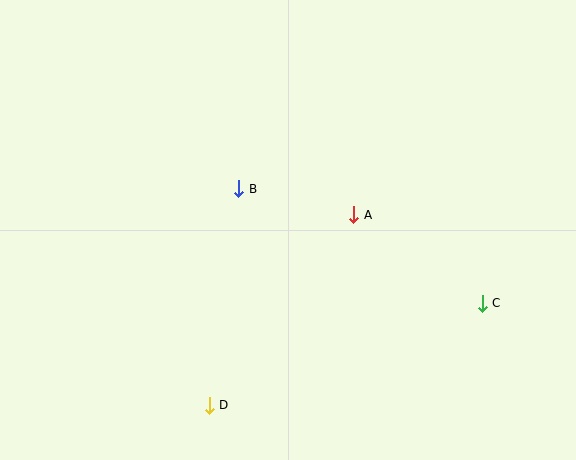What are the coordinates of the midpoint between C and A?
The midpoint between C and A is at (418, 259).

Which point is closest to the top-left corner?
Point B is closest to the top-left corner.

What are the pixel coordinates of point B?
Point B is at (239, 189).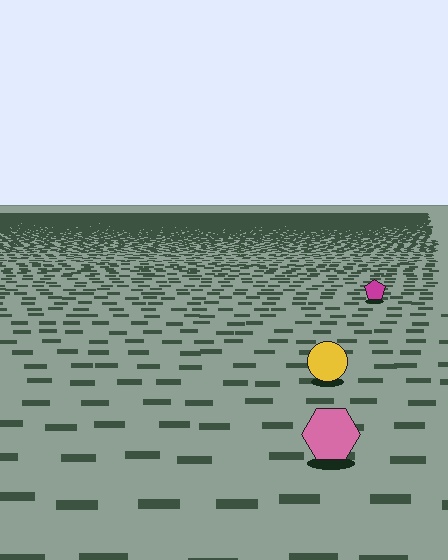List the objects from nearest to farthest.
From nearest to farthest: the pink hexagon, the yellow circle, the magenta pentagon.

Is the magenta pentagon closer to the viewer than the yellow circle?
No. The yellow circle is closer — you can tell from the texture gradient: the ground texture is coarser near it.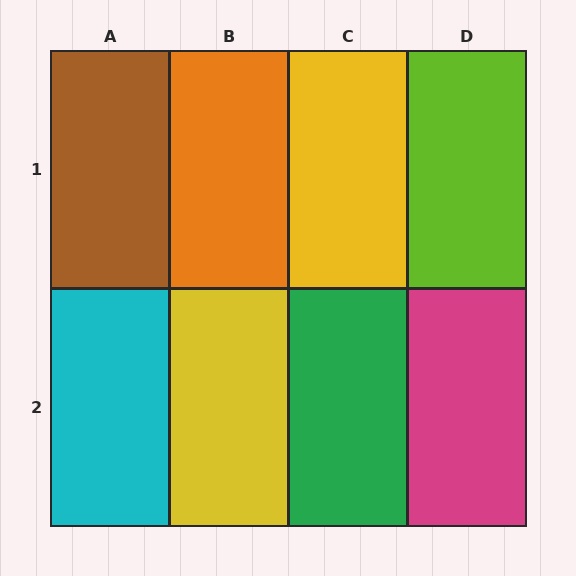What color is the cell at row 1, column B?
Orange.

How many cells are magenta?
1 cell is magenta.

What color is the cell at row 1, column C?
Yellow.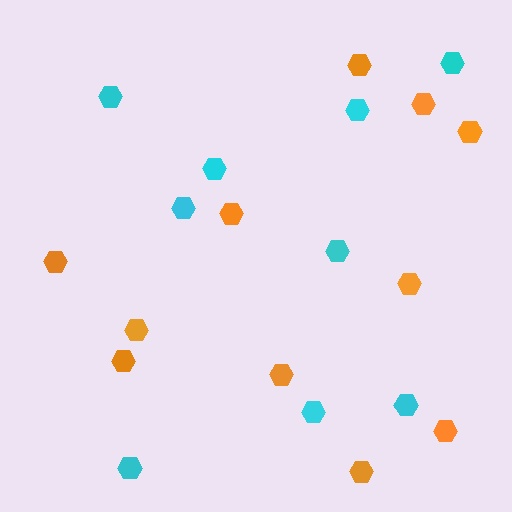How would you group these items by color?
There are 2 groups: one group of orange hexagons (11) and one group of cyan hexagons (9).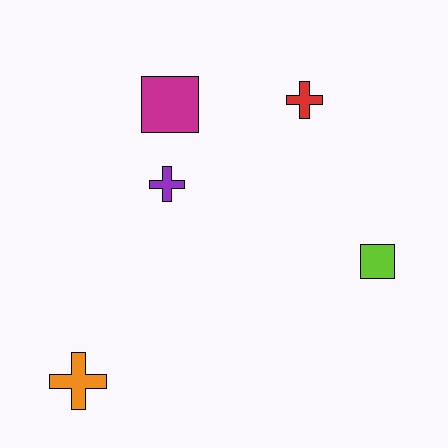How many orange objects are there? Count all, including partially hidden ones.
There is 1 orange object.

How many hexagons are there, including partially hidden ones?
There are no hexagons.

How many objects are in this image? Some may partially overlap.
There are 5 objects.